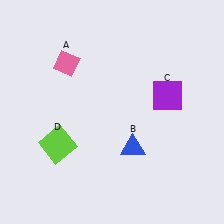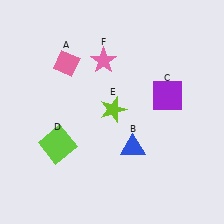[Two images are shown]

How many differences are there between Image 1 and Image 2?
There are 2 differences between the two images.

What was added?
A lime star (E), a pink star (F) were added in Image 2.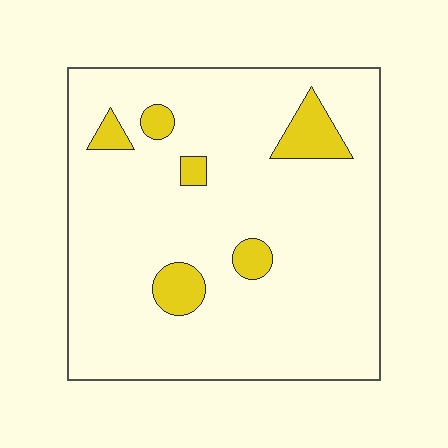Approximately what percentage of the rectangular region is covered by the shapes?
Approximately 10%.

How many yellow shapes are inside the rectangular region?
6.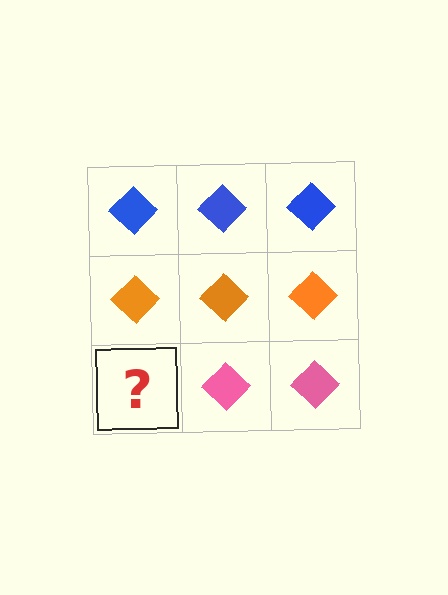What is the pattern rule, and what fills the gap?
The rule is that each row has a consistent color. The gap should be filled with a pink diamond.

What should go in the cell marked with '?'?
The missing cell should contain a pink diamond.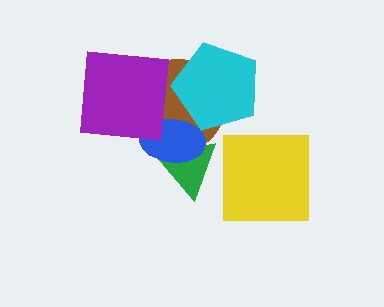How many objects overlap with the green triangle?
2 objects overlap with the green triangle.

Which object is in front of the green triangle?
The blue ellipse is in front of the green triangle.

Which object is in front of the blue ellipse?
The purple square is in front of the blue ellipse.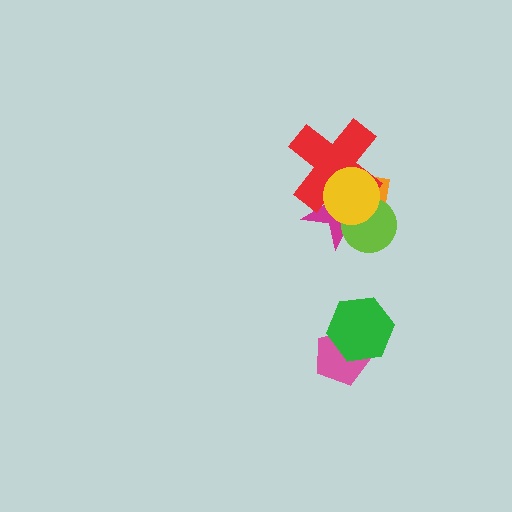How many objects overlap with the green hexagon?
1 object overlaps with the green hexagon.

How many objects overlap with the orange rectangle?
4 objects overlap with the orange rectangle.